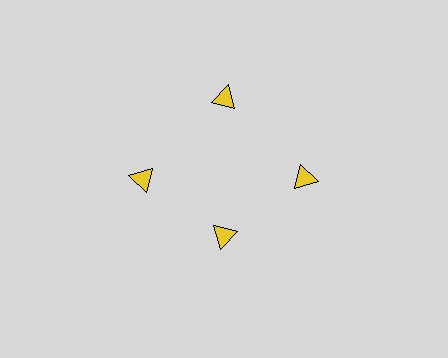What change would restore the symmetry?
The symmetry would be restored by moving it outward, back onto the ring so that all 4 triangles sit at equal angles and equal distance from the center.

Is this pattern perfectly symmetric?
No. The 4 yellow triangles are arranged in a ring, but one element near the 6 o'clock position is pulled inward toward the center, breaking the 4-fold rotational symmetry.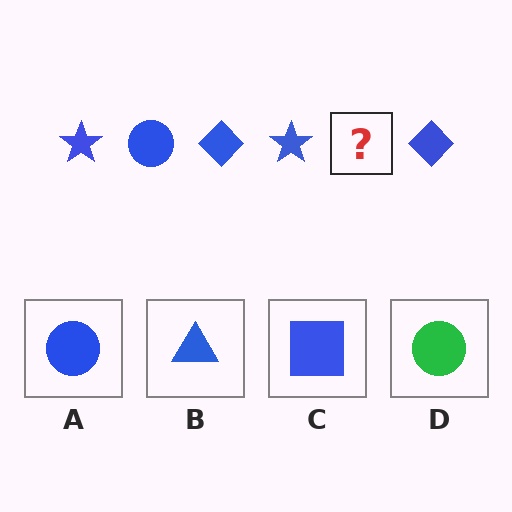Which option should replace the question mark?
Option A.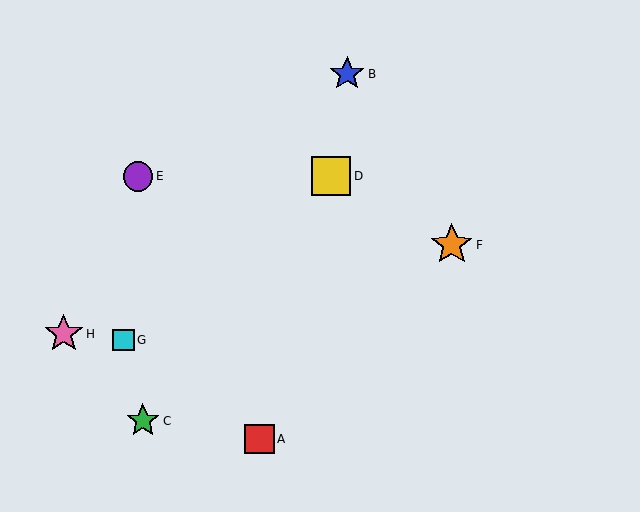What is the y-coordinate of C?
Object C is at y≈421.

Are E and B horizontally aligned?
No, E is at y≈176 and B is at y≈74.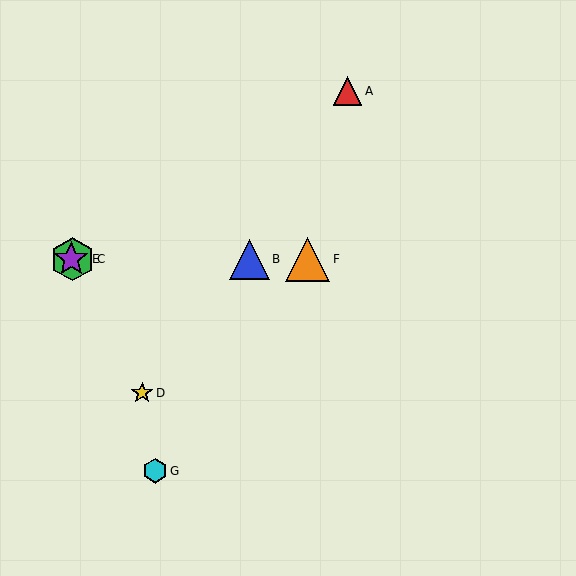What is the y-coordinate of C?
Object C is at y≈259.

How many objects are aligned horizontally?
4 objects (B, C, E, F) are aligned horizontally.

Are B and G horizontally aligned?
No, B is at y≈259 and G is at y≈471.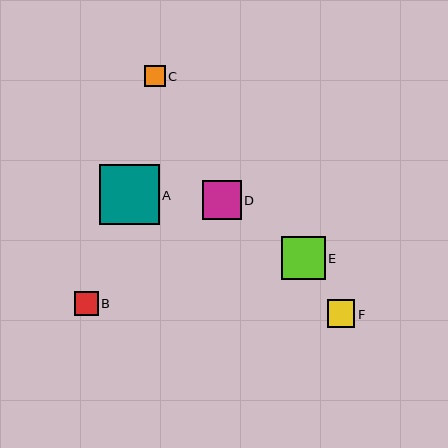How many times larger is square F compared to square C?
Square F is approximately 1.3 times the size of square C.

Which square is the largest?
Square A is the largest with a size of approximately 60 pixels.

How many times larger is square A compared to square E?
Square A is approximately 1.4 times the size of square E.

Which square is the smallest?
Square C is the smallest with a size of approximately 21 pixels.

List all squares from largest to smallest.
From largest to smallest: A, E, D, F, B, C.